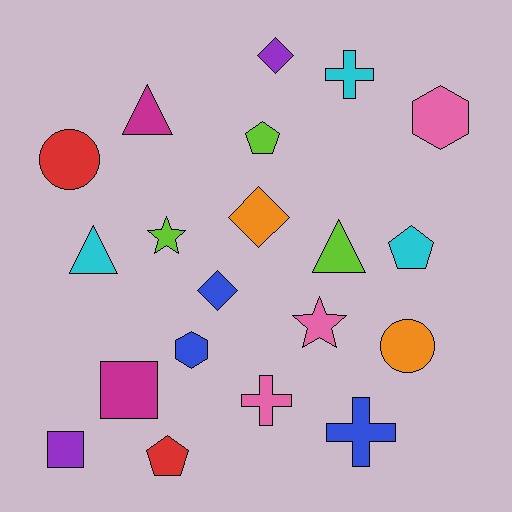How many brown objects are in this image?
There are no brown objects.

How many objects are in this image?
There are 20 objects.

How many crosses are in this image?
There are 3 crosses.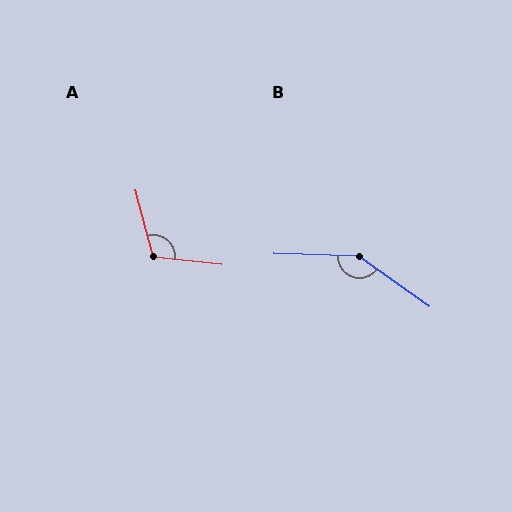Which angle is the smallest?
A, at approximately 111 degrees.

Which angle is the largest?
B, at approximately 146 degrees.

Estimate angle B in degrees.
Approximately 146 degrees.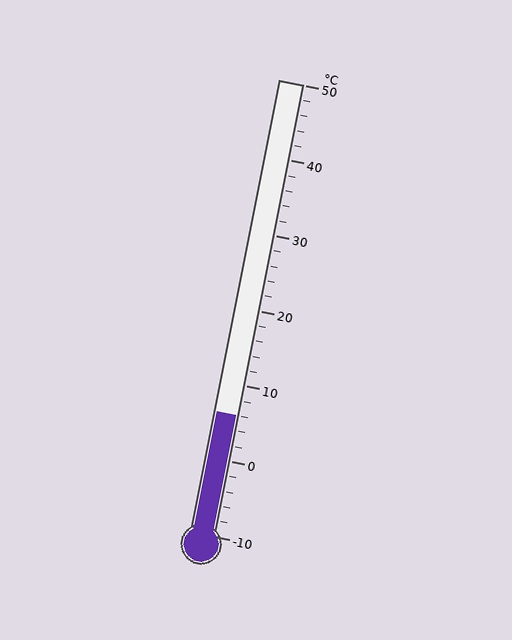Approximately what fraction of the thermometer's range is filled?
The thermometer is filled to approximately 25% of its range.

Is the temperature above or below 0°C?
The temperature is above 0°C.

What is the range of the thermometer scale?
The thermometer scale ranges from -10°C to 50°C.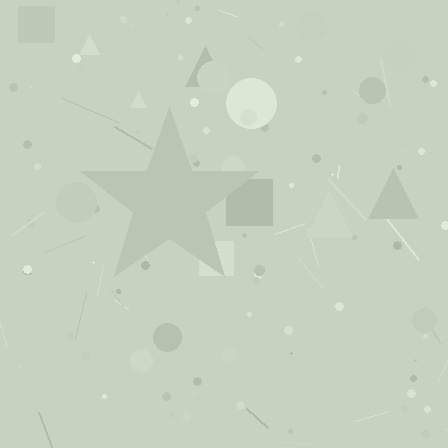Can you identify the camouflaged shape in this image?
The camouflaged shape is a star.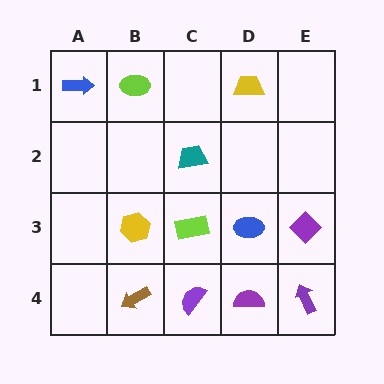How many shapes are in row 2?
1 shape.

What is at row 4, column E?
A purple arrow.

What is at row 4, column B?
A brown arrow.